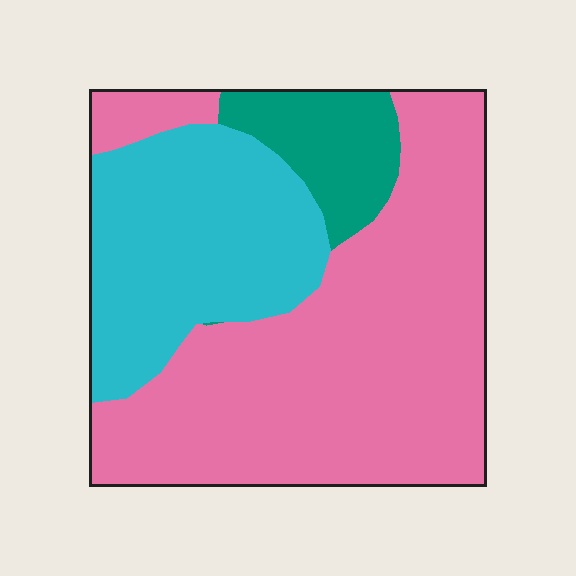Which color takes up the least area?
Teal, at roughly 10%.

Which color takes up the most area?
Pink, at roughly 60%.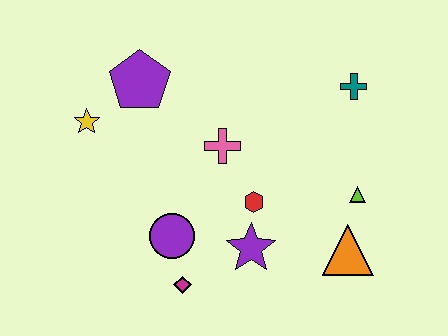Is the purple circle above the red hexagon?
No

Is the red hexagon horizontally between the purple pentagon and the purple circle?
No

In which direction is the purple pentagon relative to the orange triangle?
The purple pentagon is to the left of the orange triangle.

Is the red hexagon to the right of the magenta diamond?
Yes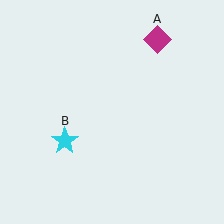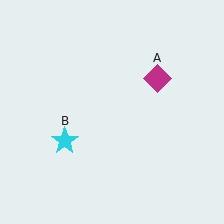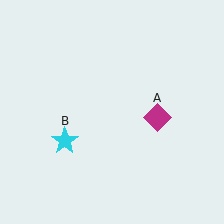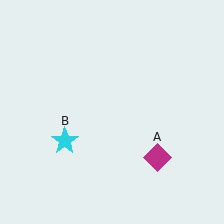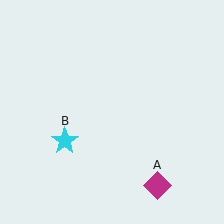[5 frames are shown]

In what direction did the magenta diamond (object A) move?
The magenta diamond (object A) moved down.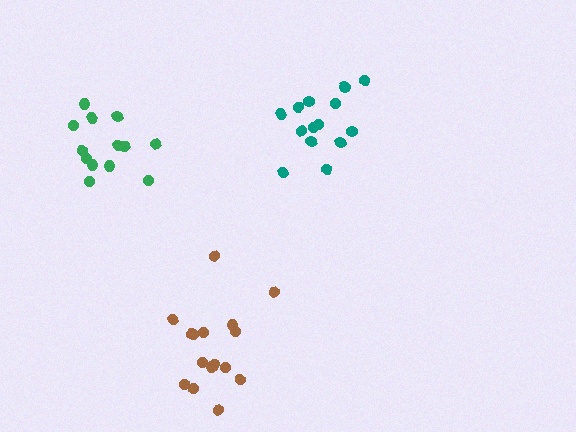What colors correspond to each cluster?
The clusters are colored: brown, green, teal.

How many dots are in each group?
Group 1: 16 dots, Group 2: 14 dots, Group 3: 14 dots (44 total).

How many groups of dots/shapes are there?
There are 3 groups.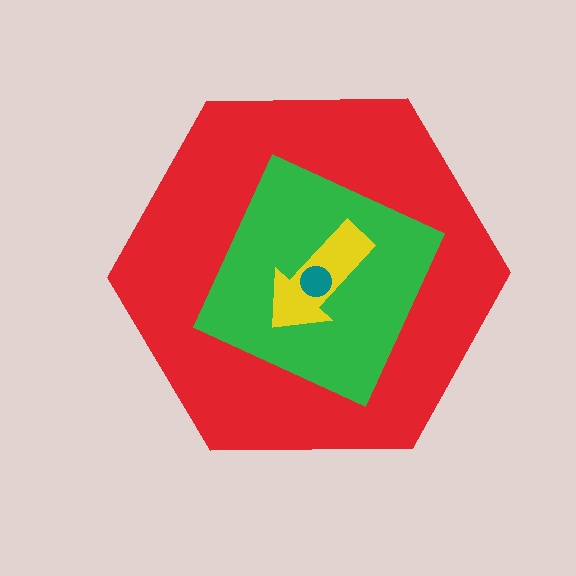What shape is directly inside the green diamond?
The yellow arrow.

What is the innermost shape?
The teal circle.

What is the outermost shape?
The red hexagon.